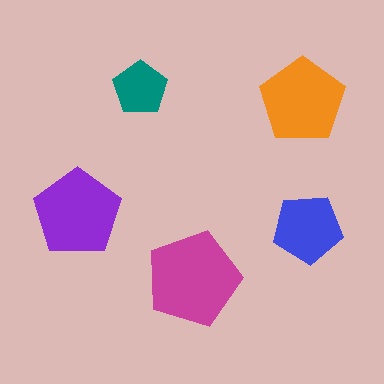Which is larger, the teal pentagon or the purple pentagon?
The purple one.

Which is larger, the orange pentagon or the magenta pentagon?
The magenta one.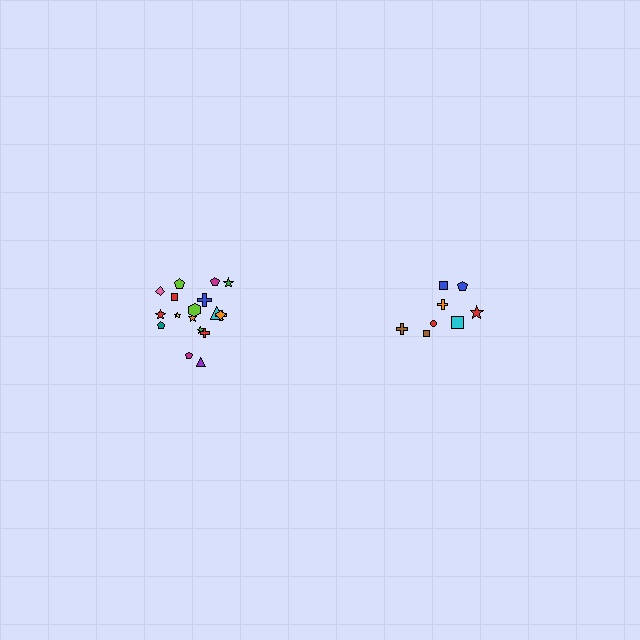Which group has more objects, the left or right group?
The left group.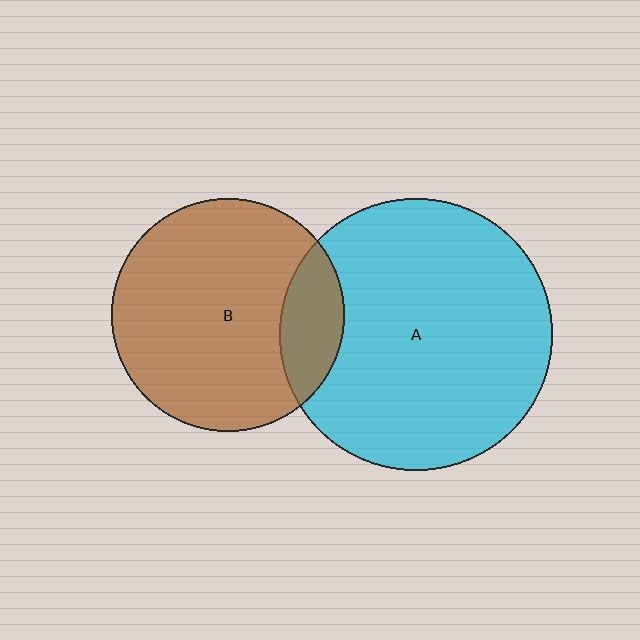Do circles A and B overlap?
Yes.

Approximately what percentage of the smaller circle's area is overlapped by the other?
Approximately 15%.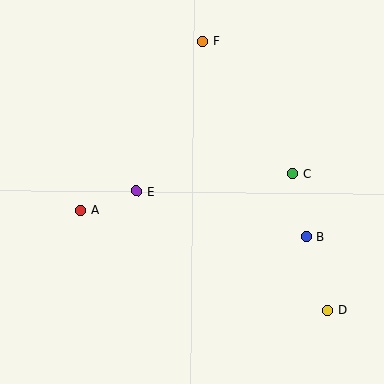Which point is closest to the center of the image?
Point E at (137, 191) is closest to the center.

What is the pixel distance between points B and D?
The distance between B and D is 77 pixels.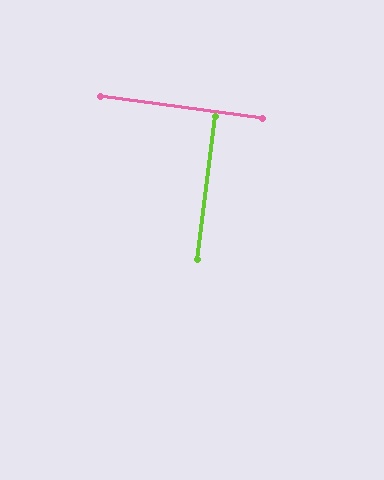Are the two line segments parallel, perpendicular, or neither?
Perpendicular — they meet at approximately 89°.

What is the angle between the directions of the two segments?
Approximately 89 degrees.